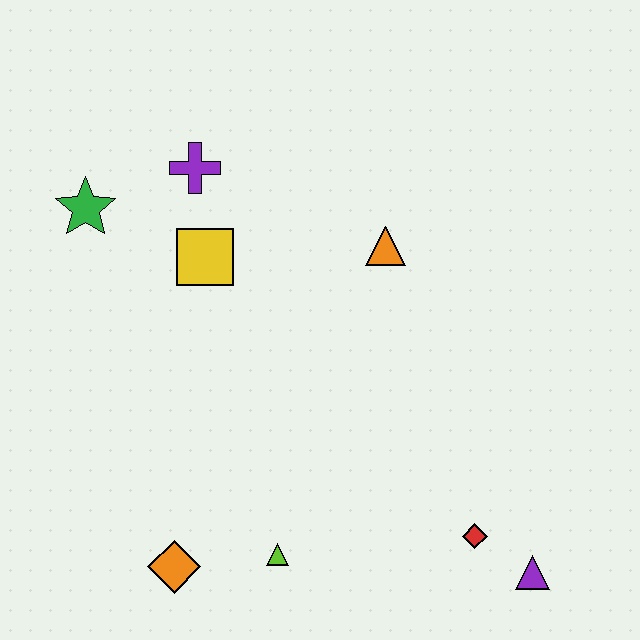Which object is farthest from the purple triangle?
The green star is farthest from the purple triangle.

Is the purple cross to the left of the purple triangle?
Yes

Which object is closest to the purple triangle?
The red diamond is closest to the purple triangle.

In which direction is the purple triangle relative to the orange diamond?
The purple triangle is to the right of the orange diamond.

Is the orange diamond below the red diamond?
Yes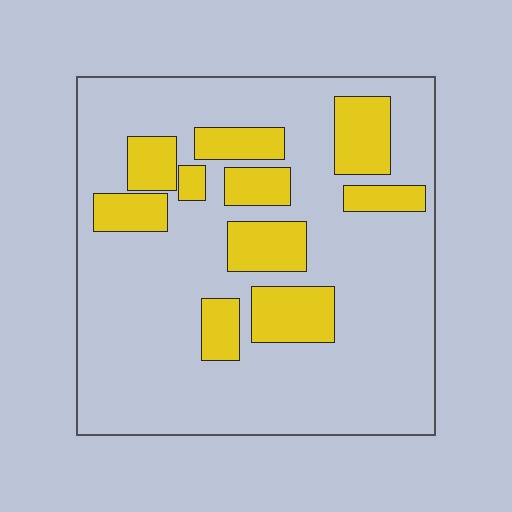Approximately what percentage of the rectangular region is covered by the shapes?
Approximately 25%.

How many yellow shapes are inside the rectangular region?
10.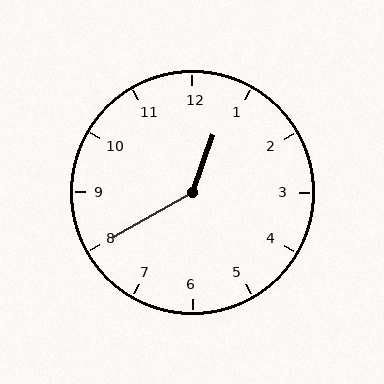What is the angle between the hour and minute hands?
Approximately 140 degrees.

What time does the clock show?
12:40.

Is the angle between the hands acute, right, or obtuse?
It is obtuse.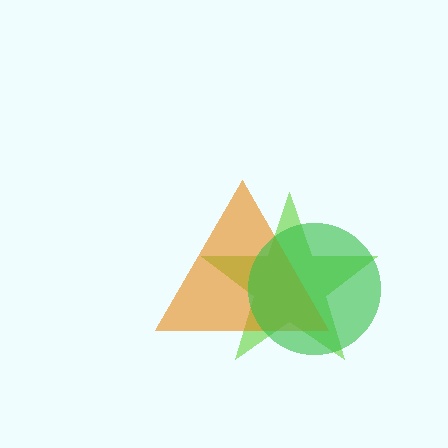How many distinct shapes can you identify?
There are 3 distinct shapes: a lime star, an orange triangle, a green circle.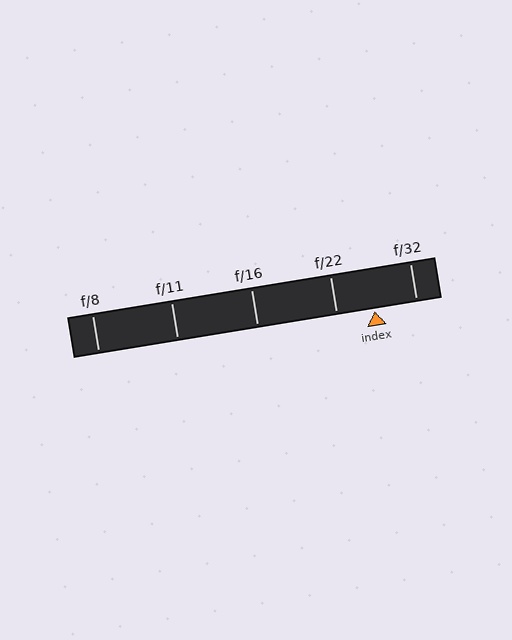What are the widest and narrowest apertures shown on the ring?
The widest aperture shown is f/8 and the narrowest is f/32.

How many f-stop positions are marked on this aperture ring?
There are 5 f-stop positions marked.